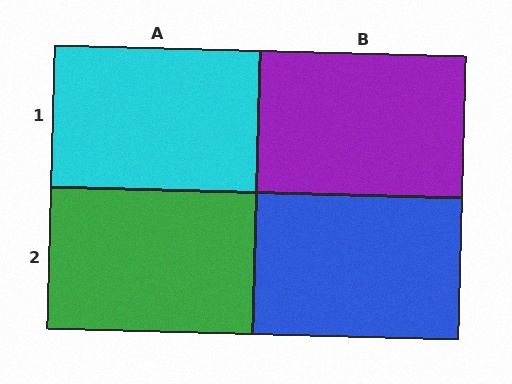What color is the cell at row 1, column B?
Purple.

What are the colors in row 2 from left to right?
Green, blue.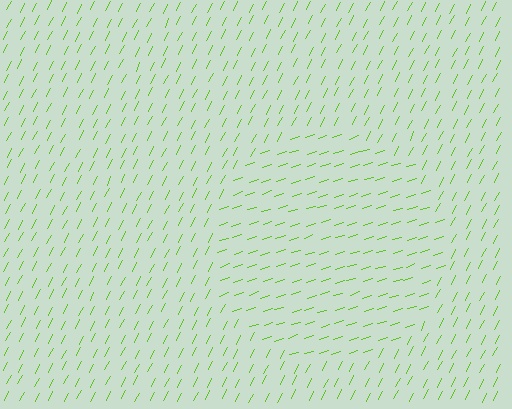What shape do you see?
I see a circle.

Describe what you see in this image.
The image is filled with small lime line segments. A circle region in the image has lines oriented differently from the surrounding lines, creating a visible texture boundary.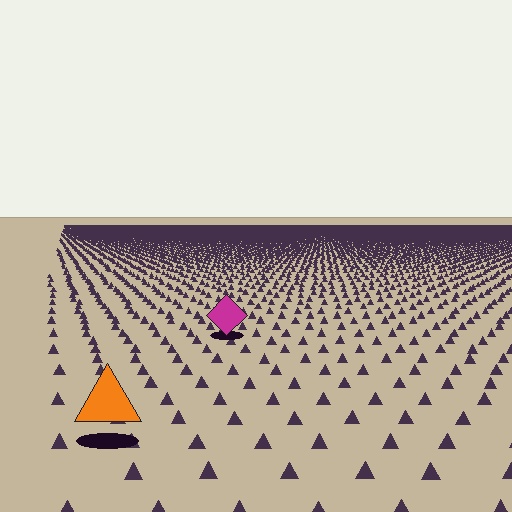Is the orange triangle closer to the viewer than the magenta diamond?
Yes. The orange triangle is closer — you can tell from the texture gradient: the ground texture is coarser near it.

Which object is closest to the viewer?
The orange triangle is closest. The texture marks near it are larger and more spread out.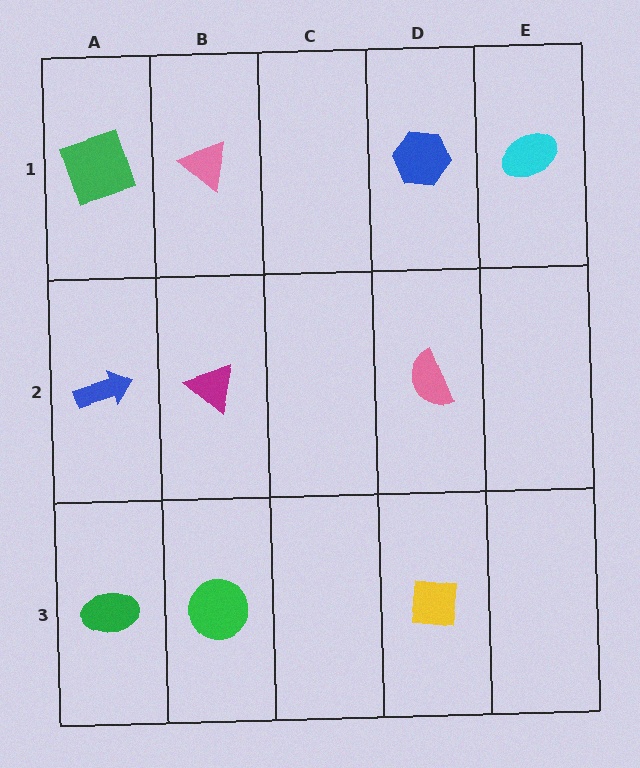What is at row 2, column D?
A pink semicircle.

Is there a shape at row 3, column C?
No, that cell is empty.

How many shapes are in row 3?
3 shapes.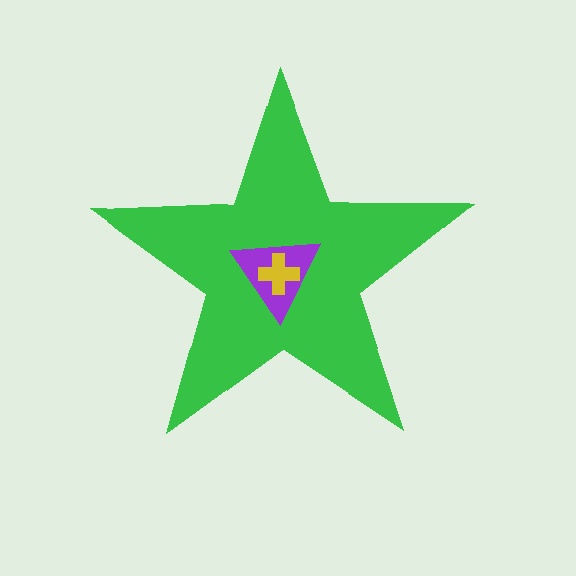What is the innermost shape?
The yellow cross.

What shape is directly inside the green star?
The purple triangle.